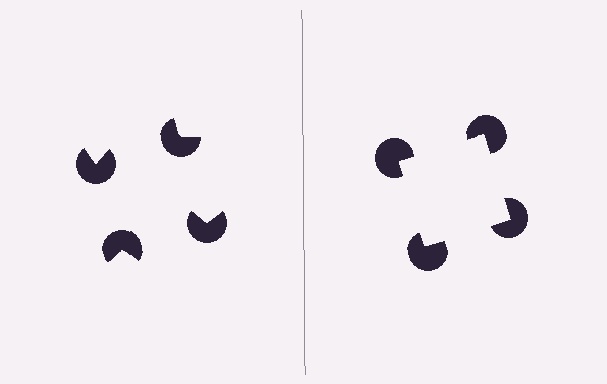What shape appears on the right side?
An illusory square.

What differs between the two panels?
The pac-man discs are positioned identically on both sides; only the wedge orientations differ. On the right they align to a square; on the left they are misaligned.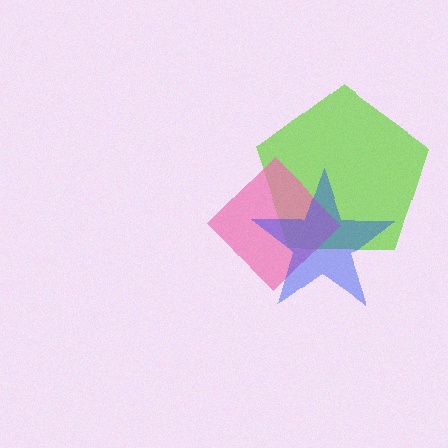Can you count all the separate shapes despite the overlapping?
Yes, there are 3 separate shapes.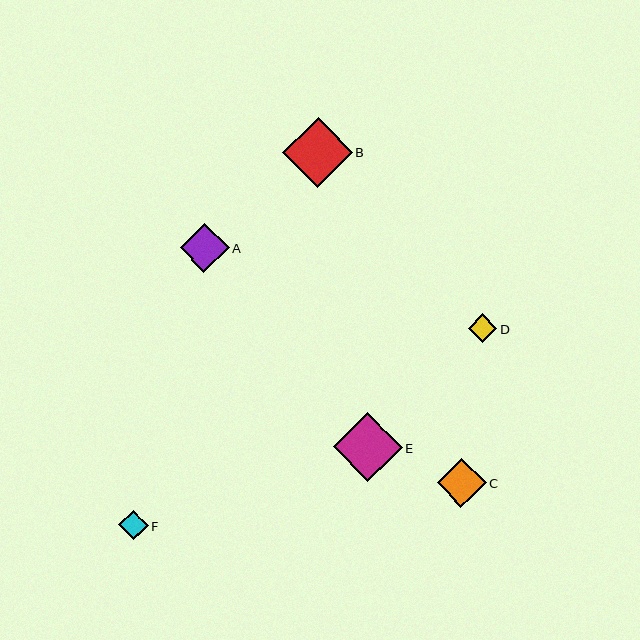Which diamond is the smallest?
Diamond D is the smallest with a size of approximately 28 pixels.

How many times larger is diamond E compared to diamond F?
Diamond E is approximately 2.3 times the size of diamond F.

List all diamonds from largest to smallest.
From largest to smallest: B, E, A, C, F, D.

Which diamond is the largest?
Diamond B is the largest with a size of approximately 70 pixels.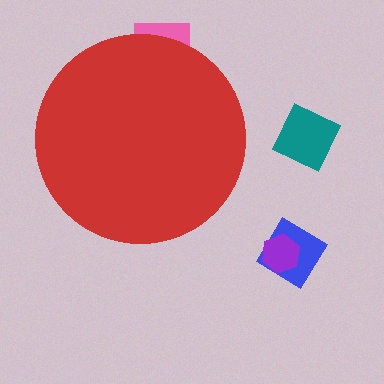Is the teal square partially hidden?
No, the teal square is fully visible.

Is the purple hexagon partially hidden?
No, the purple hexagon is fully visible.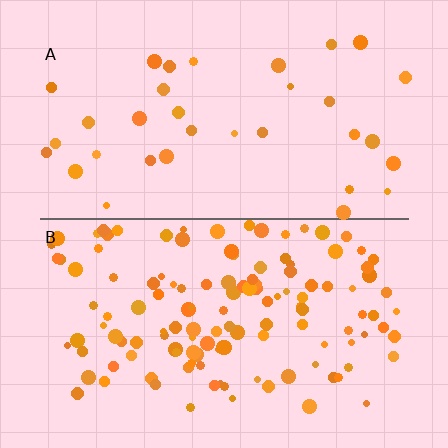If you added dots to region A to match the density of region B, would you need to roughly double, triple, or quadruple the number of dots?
Approximately quadruple.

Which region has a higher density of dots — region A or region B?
B (the bottom).